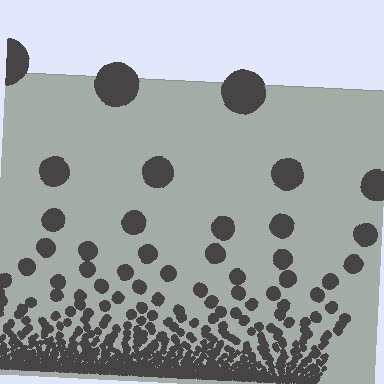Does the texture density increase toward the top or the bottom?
Density increases toward the bottom.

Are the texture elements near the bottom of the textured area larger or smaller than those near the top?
Smaller. The gradient is inverted — elements near the bottom are smaller and denser.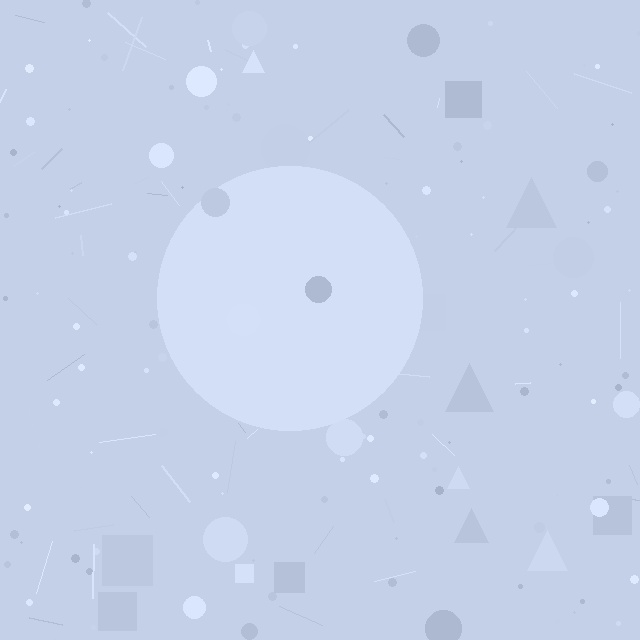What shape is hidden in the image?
A circle is hidden in the image.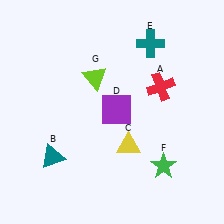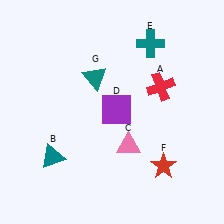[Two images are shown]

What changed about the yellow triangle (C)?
In Image 1, C is yellow. In Image 2, it changed to pink.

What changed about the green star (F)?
In Image 1, F is green. In Image 2, it changed to red.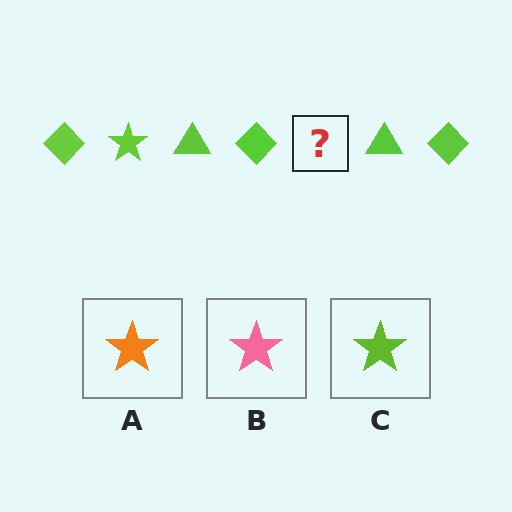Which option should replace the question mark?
Option C.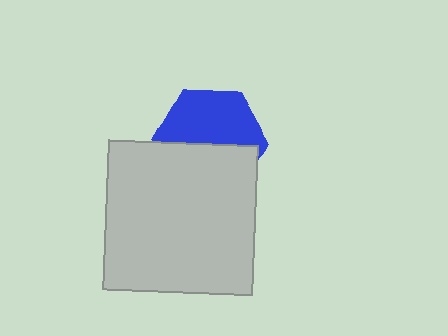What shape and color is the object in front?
The object in front is a light gray square.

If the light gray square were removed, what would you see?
You would see the complete blue hexagon.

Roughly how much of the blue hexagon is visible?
About half of it is visible (roughly 52%).